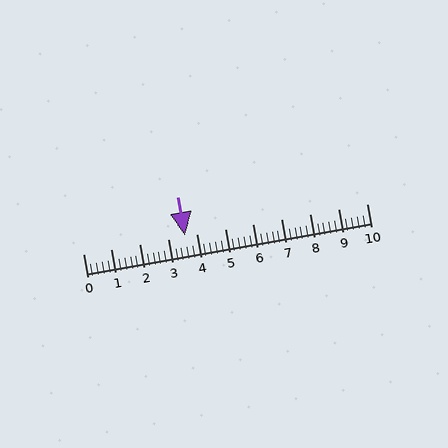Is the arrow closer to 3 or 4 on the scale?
The arrow is closer to 4.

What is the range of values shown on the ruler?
The ruler shows values from 0 to 10.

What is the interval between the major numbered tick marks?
The major tick marks are spaced 1 units apart.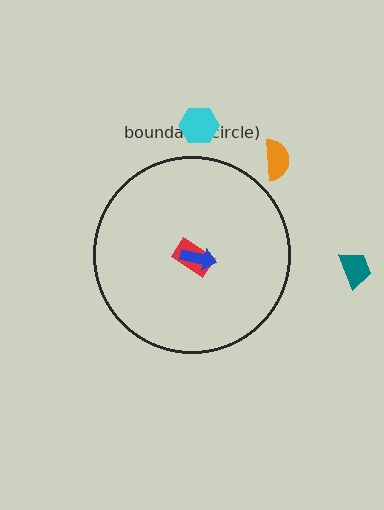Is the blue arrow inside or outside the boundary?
Inside.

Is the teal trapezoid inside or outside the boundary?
Outside.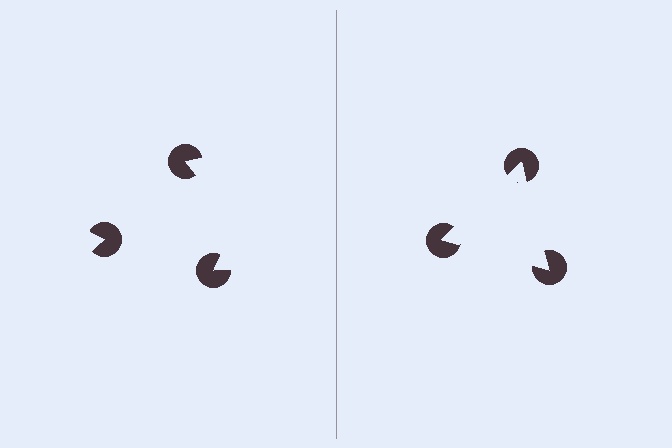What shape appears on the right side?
An illusory triangle.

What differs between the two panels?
The pac-man discs are positioned identically on both sides; only the wedge orientations differ. On the right they align to a triangle; on the left they are misaligned.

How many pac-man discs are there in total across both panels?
6 — 3 on each side.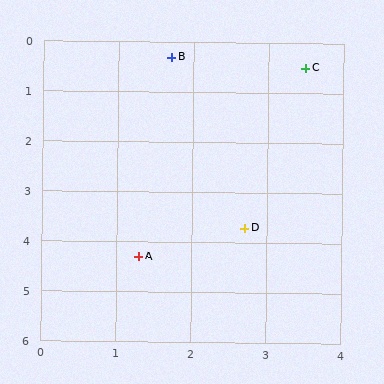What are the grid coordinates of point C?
Point C is at approximately (3.5, 0.5).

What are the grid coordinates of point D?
Point D is at approximately (2.7, 3.7).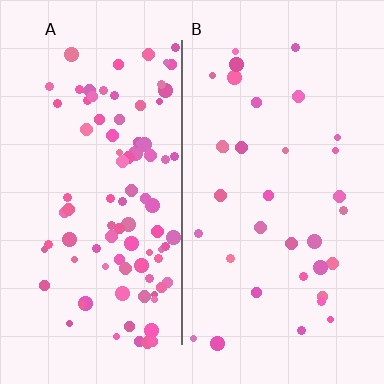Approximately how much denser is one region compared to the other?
Approximately 2.8× — region A over region B.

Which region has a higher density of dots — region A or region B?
A (the left).